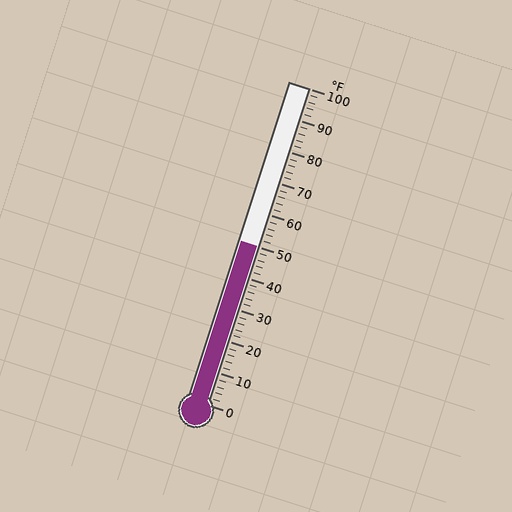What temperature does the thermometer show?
The thermometer shows approximately 50°F.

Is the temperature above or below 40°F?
The temperature is above 40°F.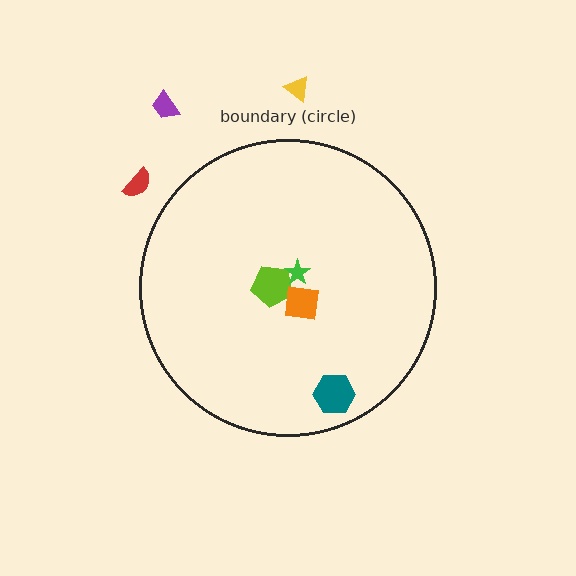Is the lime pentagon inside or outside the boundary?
Inside.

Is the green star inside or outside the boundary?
Inside.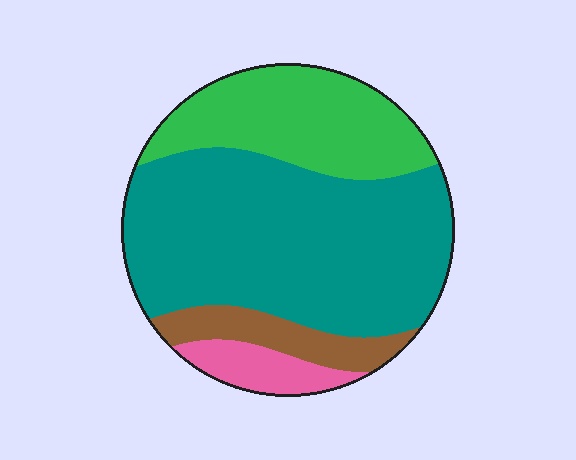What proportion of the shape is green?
Green takes up about one quarter (1/4) of the shape.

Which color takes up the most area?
Teal, at roughly 60%.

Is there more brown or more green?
Green.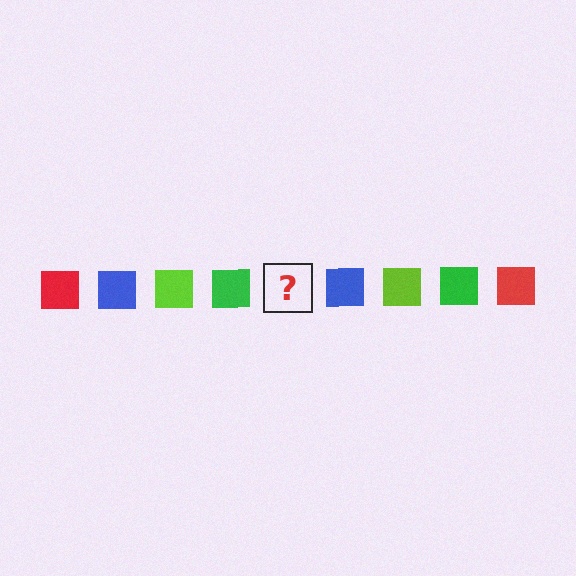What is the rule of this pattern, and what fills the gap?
The rule is that the pattern cycles through red, blue, lime, green squares. The gap should be filled with a red square.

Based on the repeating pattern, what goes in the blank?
The blank should be a red square.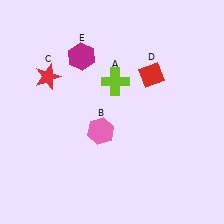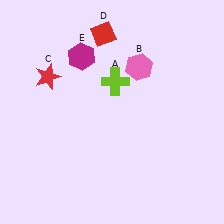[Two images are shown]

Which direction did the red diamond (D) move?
The red diamond (D) moved left.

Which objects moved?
The objects that moved are: the pink hexagon (B), the red diamond (D).